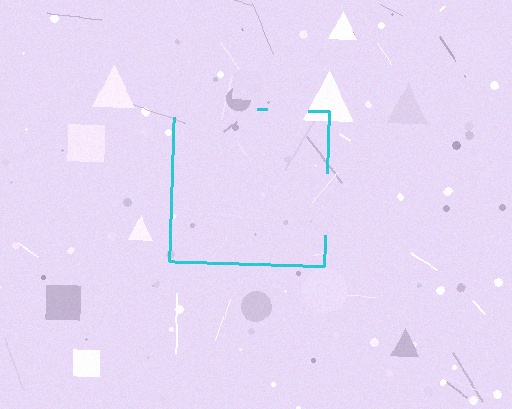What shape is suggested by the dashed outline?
The dashed outline suggests a square.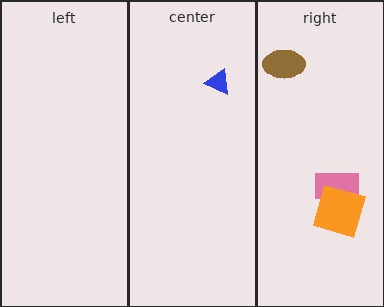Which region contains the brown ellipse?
The right region.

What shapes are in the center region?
The blue triangle.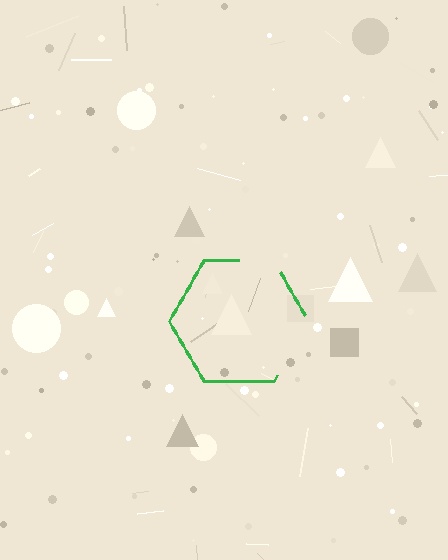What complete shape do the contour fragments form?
The contour fragments form a hexagon.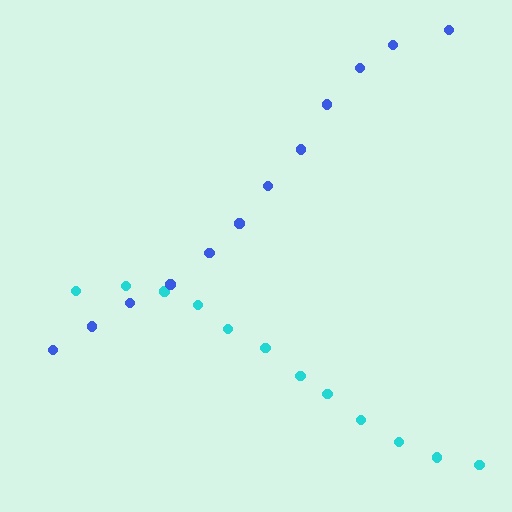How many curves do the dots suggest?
There are 2 distinct paths.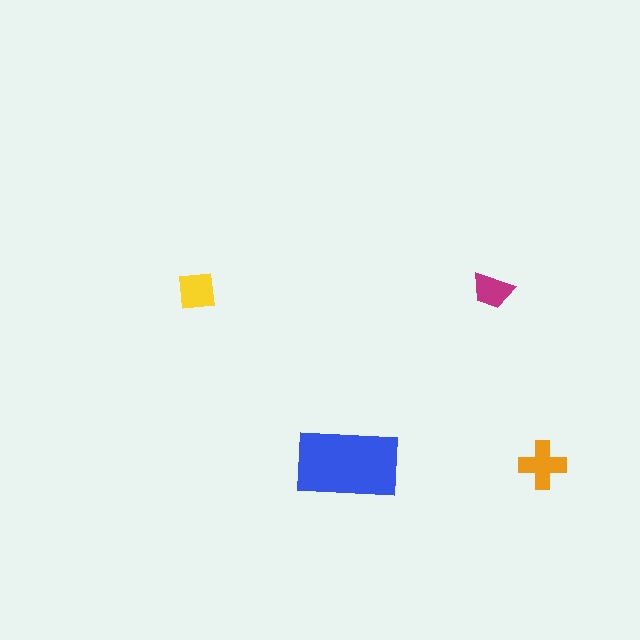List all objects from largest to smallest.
The blue rectangle, the orange cross, the yellow square, the magenta trapezoid.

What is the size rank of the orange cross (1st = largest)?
2nd.